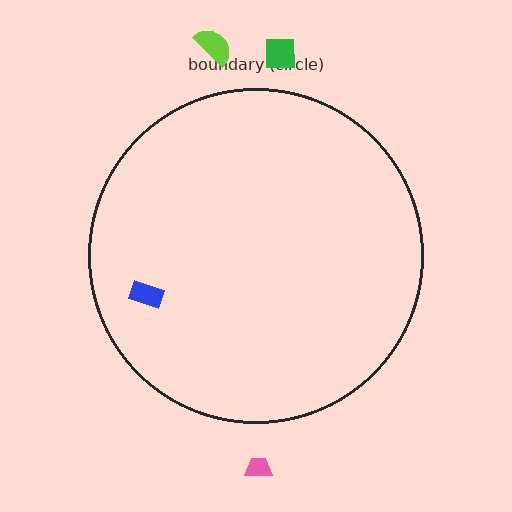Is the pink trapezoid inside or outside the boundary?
Outside.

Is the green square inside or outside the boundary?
Outside.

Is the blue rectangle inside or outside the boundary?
Inside.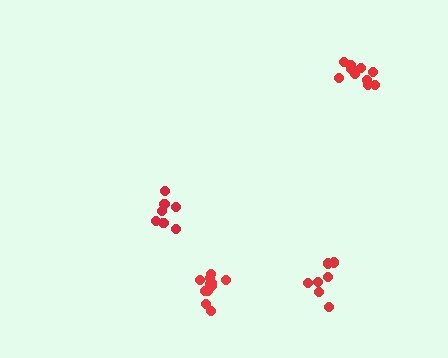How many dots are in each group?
Group 1: 7 dots, Group 2: 11 dots, Group 3: 11 dots, Group 4: 7 dots (36 total).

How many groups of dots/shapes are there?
There are 4 groups.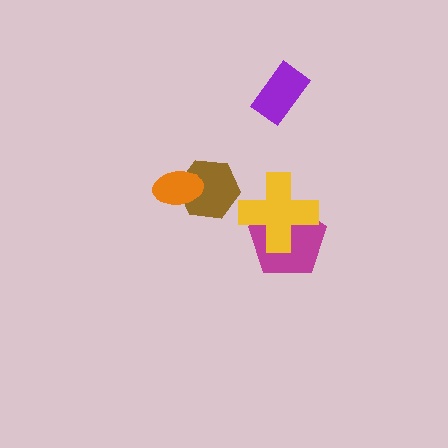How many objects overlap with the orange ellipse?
1 object overlaps with the orange ellipse.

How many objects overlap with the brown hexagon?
1 object overlaps with the brown hexagon.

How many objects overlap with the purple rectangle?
0 objects overlap with the purple rectangle.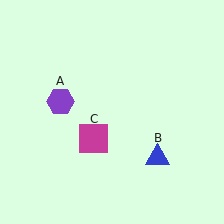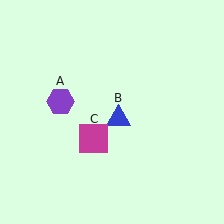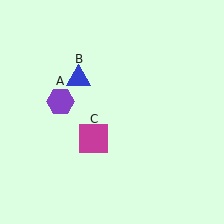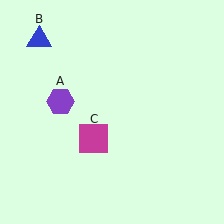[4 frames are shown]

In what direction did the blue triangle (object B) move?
The blue triangle (object B) moved up and to the left.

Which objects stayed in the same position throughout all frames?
Purple hexagon (object A) and magenta square (object C) remained stationary.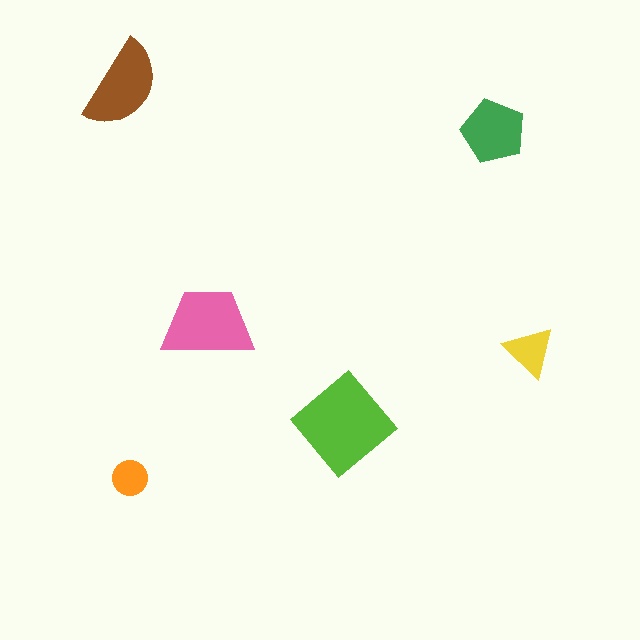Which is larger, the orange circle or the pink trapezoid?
The pink trapezoid.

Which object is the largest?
The lime diamond.